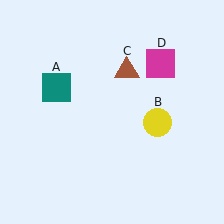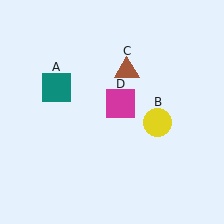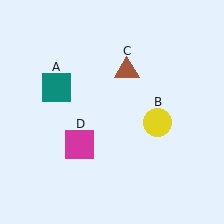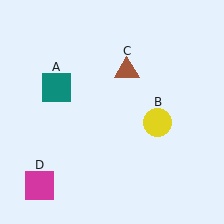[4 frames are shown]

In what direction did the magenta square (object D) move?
The magenta square (object D) moved down and to the left.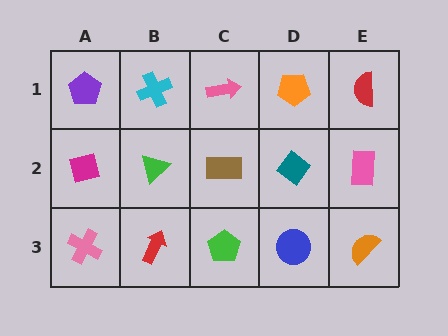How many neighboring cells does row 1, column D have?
3.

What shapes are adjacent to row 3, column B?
A green triangle (row 2, column B), a pink cross (row 3, column A), a green pentagon (row 3, column C).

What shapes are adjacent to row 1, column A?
A magenta square (row 2, column A), a cyan cross (row 1, column B).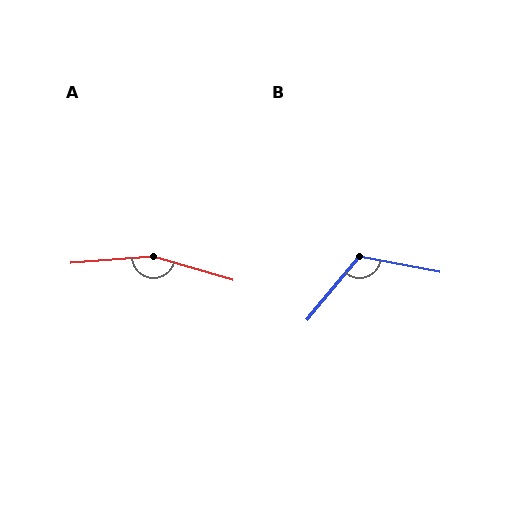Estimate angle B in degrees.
Approximately 119 degrees.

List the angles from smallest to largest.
B (119°), A (159°).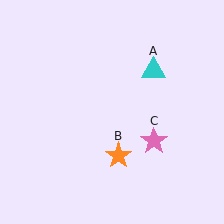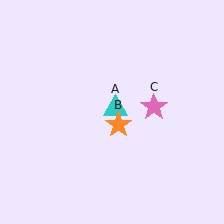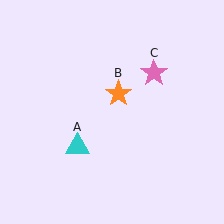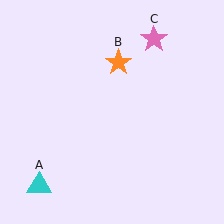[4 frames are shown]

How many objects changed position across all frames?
3 objects changed position: cyan triangle (object A), orange star (object B), pink star (object C).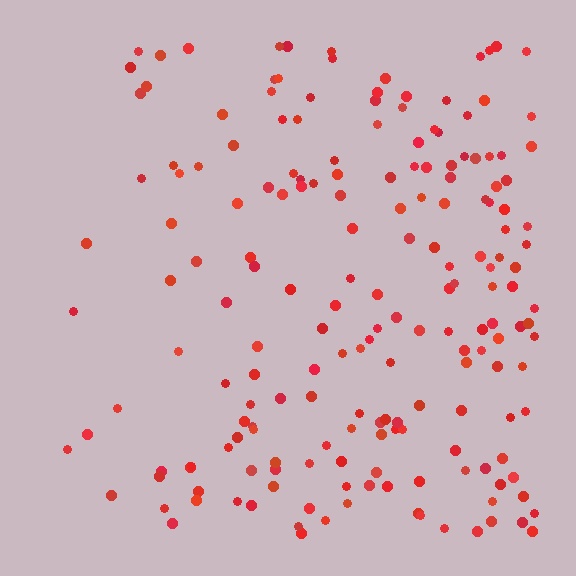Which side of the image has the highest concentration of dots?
The right.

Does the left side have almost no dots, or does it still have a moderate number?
Still a moderate number, just noticeably fewer than the right.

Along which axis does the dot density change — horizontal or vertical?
Horizontal.